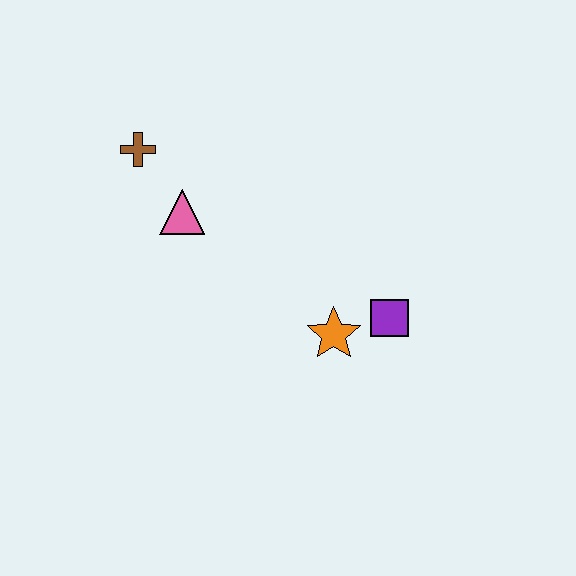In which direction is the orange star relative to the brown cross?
The orange star is to the right of the brown cross.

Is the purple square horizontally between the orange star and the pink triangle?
No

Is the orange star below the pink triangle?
Yes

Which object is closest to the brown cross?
The pink triangle is closest to the brown cross.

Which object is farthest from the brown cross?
The purple square is farthest from the brown cross.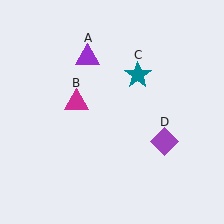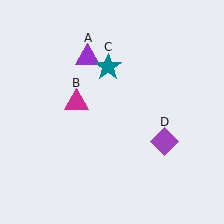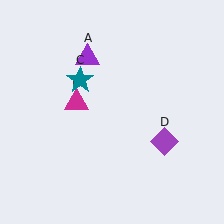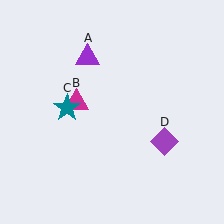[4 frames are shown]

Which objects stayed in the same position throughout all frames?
Purple triangle (object A) and magenta triangle (object B) and purple diamond (object D) remained stationary.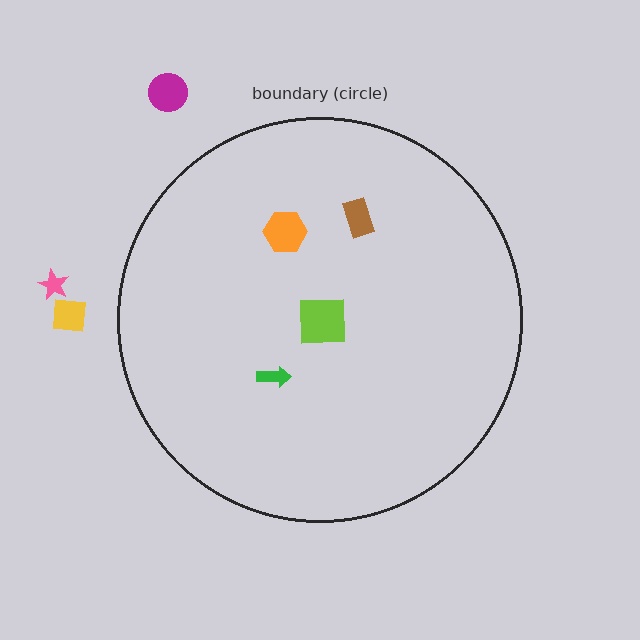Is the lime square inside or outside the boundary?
Inside.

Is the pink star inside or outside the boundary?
Outside.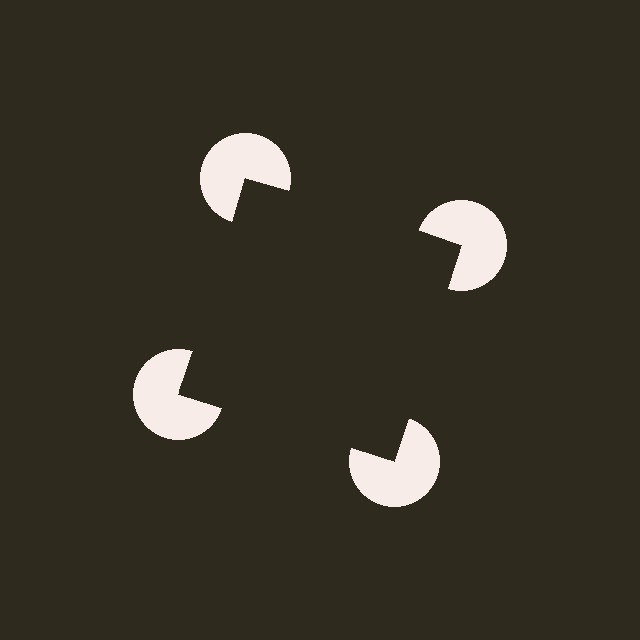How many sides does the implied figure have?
4 sides.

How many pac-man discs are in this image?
There are 4 — one at each vertex of the illusory square.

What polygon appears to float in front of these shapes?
An illusory square — its edges are inferred from the aligned wedge cuts in the pac-man discs, not physically drawn.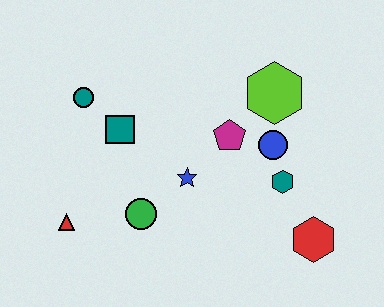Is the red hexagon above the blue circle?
No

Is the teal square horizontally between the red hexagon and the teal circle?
Yes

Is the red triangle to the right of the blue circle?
No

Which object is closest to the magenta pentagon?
The blue circle is closest to the magenta pentagon.